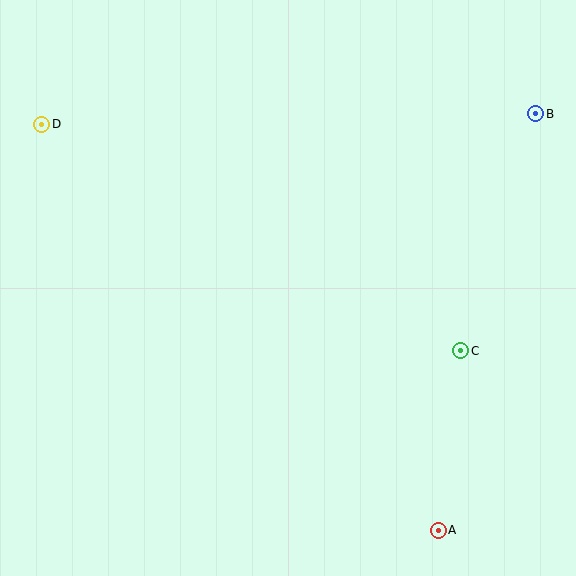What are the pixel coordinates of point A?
Point A is at (438, 530).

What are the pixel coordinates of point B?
Point B is at (536, 114).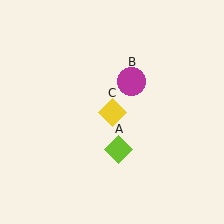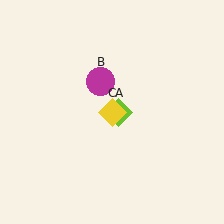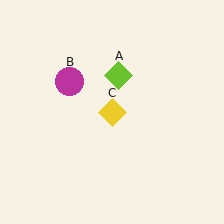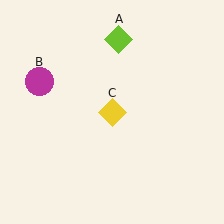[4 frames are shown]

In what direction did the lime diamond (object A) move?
The lime diamond (object A) moved up.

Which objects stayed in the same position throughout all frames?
Yellow diamond (object C) remained stationary.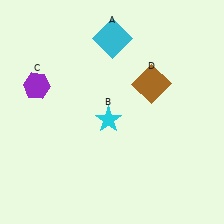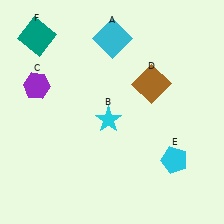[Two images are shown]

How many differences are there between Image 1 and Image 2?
There are 2 differences between the two images.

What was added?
A cyan pentagon (E), a teal square (F) were added in Image 2.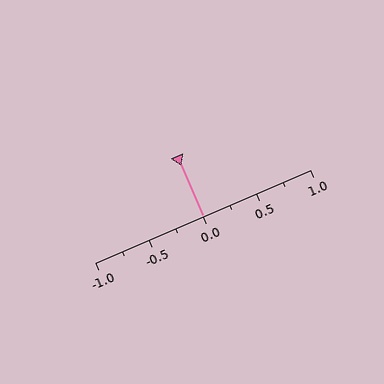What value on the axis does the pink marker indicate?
The marker indicates approximately 0.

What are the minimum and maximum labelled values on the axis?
The axis runs from -1.0 to 1.0.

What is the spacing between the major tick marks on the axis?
The major ticks are spaced 0.5 apart.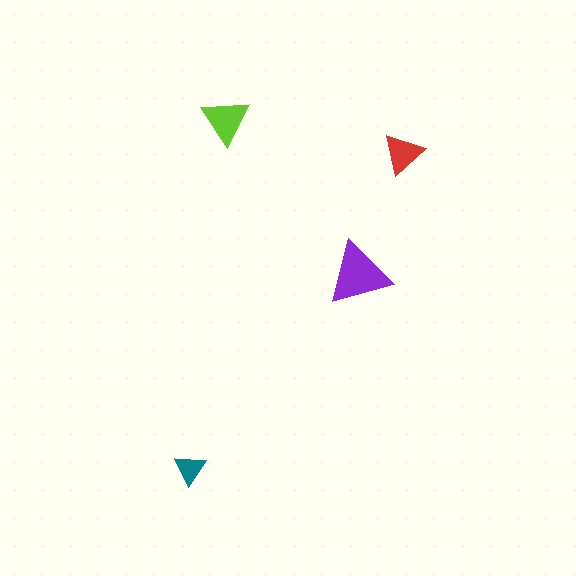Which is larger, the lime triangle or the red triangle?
The lime one.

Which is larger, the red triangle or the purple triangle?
The purple one.